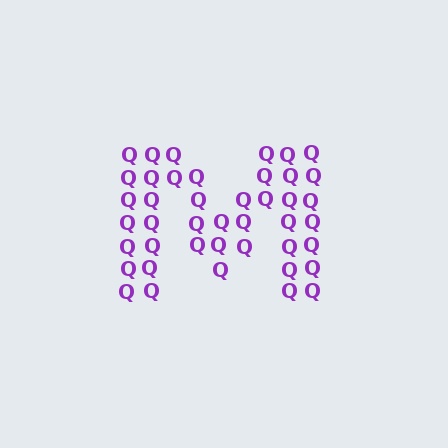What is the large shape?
The large shape is the letter M.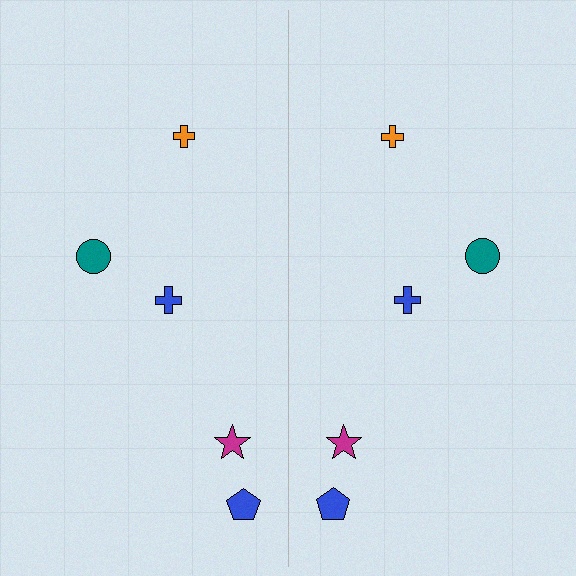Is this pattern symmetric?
Yes, this pattern has bilateral (reflection) symmetry.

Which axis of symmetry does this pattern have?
The pattern has a vertical axis of symmetry running through the center of the image.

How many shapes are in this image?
There are 10 shapes in this image.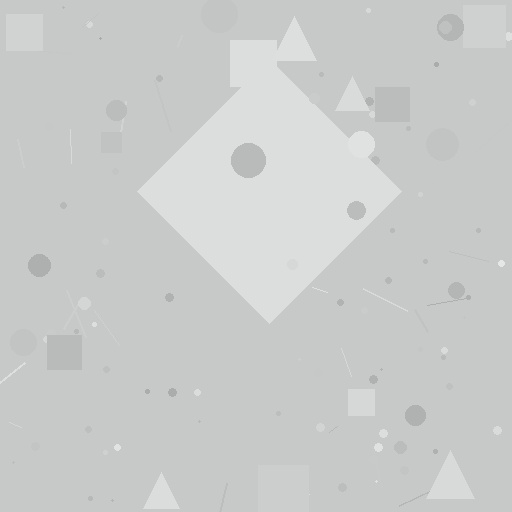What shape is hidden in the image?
A diamond is hidden in the image.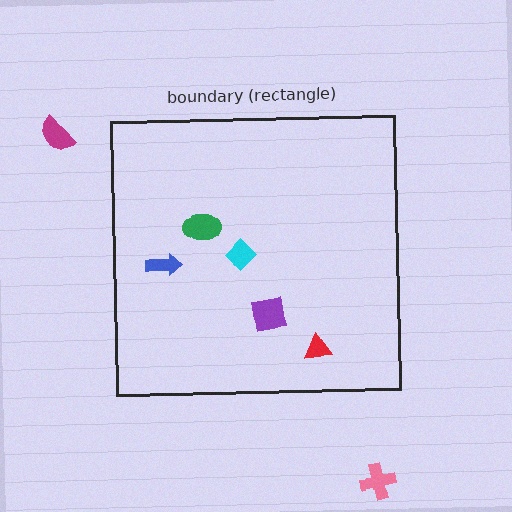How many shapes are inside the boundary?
5 inside, 2 outside.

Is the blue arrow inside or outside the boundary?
Inside.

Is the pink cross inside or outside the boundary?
Outside.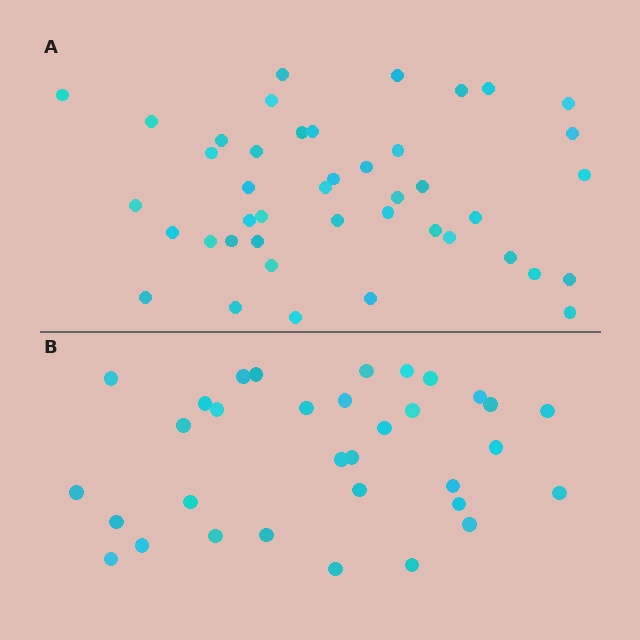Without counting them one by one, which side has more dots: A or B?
Region A (the top region) has more dots.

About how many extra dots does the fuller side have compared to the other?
Region A has roughly 10 or so more dots than region B.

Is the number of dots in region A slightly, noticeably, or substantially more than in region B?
Region A has noticeably more, but not dramatically so. The ratio is roughly 1.3 to 1.